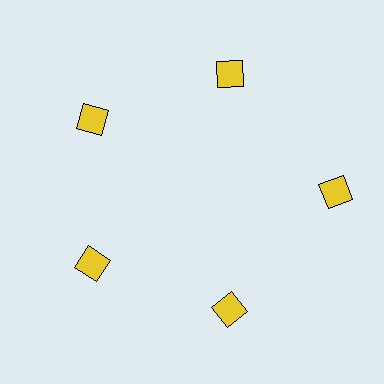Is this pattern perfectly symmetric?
No. The 5 yellow diamonds are arranged in a ring, but one element near the 3 o'clock position is pushed outward from the center, breaking the 5-fold rotational symmetry.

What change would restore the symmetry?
The symmetry would be restored by moving it inward, back onto the ring so that all 5 diamonds sit at equal angles and equal distance from the center.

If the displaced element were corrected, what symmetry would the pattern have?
It would have 5-fold rotational symmetry — the pattern would map onto itself every 72 degrees.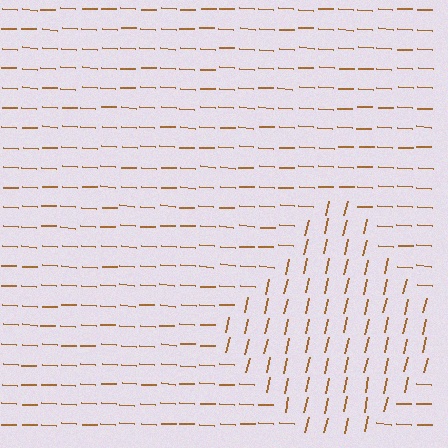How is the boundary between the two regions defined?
The boundary is defined purely by a change in line orientation (approximately 80 degrees difference). All lines are the same color and thickness.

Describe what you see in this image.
The image is filled with small brown line segments. A diamond region in the image has lines oriented differently from the surrounding lines, creating a visible texture boundary.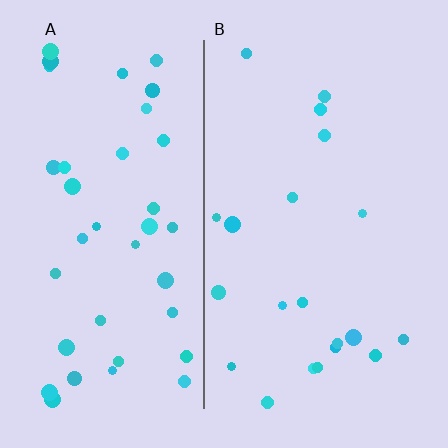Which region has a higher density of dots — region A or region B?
A (the left).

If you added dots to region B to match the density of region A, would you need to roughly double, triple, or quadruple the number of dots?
Approximately double.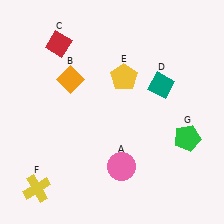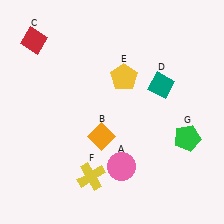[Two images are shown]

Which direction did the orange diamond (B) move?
The orange diamond (B) moved down.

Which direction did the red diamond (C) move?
The red diamond (C) moved left.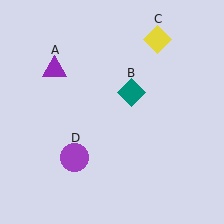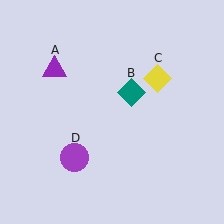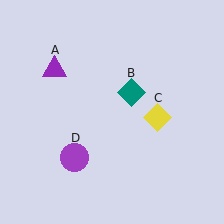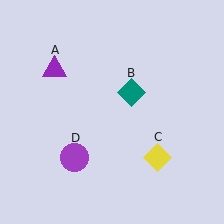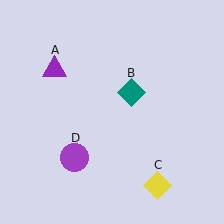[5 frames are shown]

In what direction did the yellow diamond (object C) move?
The yellow diamond (object C) moved down.